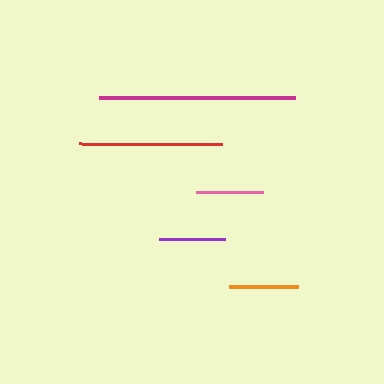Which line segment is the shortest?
The purple line is the shortest at approximately 66 pixels.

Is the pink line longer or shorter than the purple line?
The pink line is longer than the purple line.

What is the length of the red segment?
The red segment is approximately 143 pixels long.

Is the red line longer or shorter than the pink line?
The red line is longer than the pink line.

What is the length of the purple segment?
The purple segment is approximately 66 pixels long.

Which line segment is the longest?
The magenta line is the longest at approximately 196 pixels.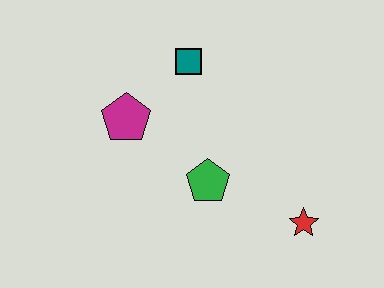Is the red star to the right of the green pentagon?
Yes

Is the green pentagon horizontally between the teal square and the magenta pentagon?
No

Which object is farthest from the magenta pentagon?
The red star is farthest from the magenta pentagon.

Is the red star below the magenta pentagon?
Yes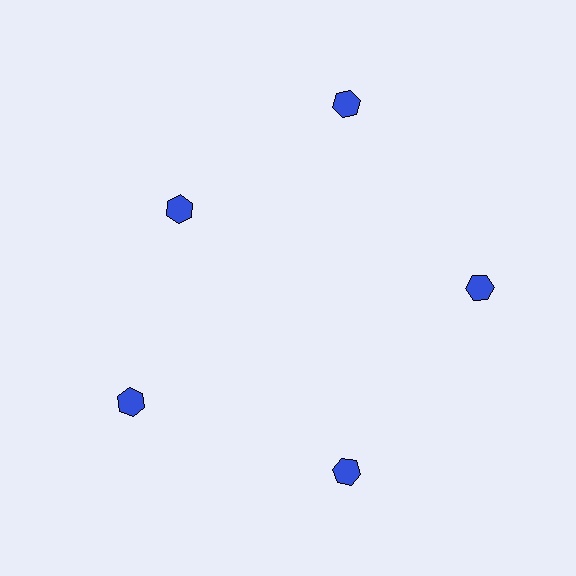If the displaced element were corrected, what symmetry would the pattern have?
It would have 5-fold rotational symmetry — the pattern would map onto itself every 72 degrees.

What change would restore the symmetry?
The symmetry would be restored by moving it outward, back onto the ring so that all 5 hexagons sit at equal angles and equal distance from the center.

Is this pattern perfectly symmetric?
No. The 5 blue hexagons are arranged in a ring, but one element near the 10 o'clock position is pulled inward toward the center, breaking the 5-fold rotational symmetry.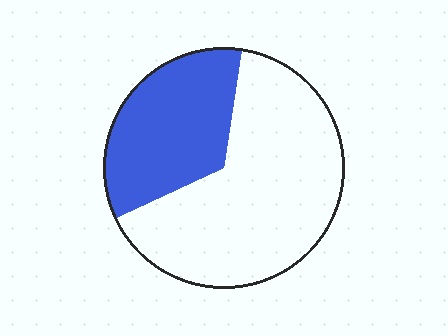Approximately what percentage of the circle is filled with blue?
Approximately 35%.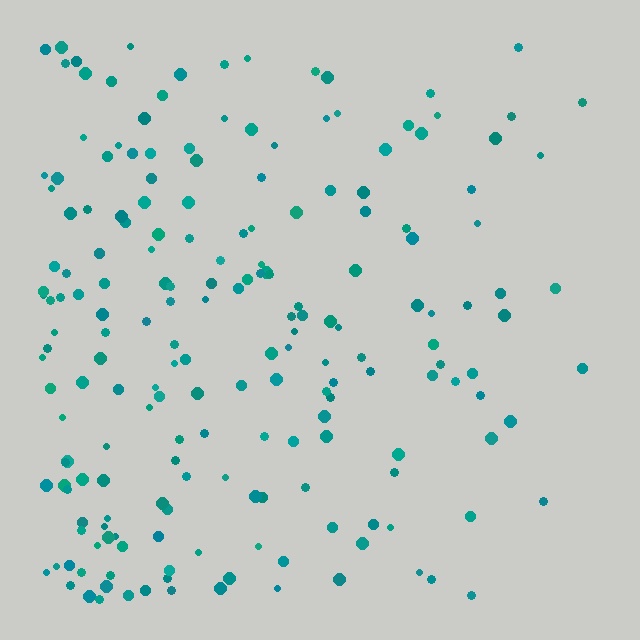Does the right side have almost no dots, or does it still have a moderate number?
Still a moderate number, just noticeably fewer than the left.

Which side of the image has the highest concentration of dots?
The left.